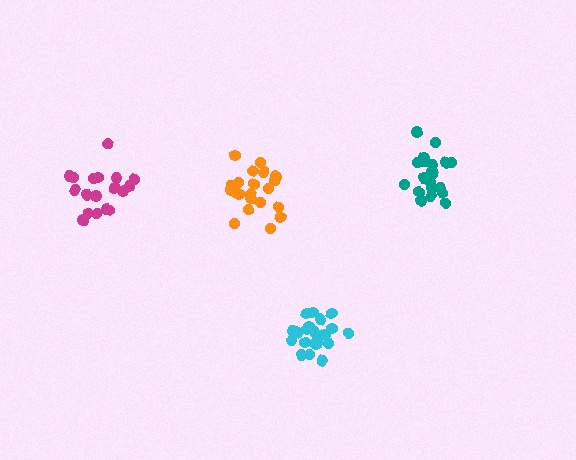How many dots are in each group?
Group 1: 21 dots, Group 2: 18 dots, Group 3: 20 dots, Group 4: 20 dots (79 total).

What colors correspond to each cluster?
The clusters are colored: orange, magenta, cyan, teal.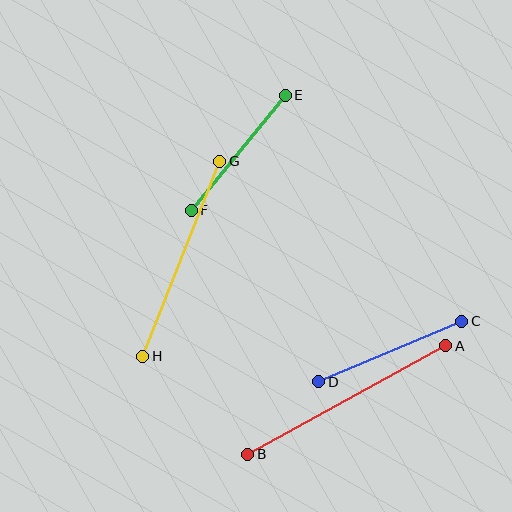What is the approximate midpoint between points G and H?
The midpoint is at approximately (181, 259) pixels.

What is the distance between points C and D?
The distance is approximately 156 pixels.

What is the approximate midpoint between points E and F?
The midpoint is at approximately (238, 153) pixels.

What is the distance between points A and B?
The distance is approximately 225 pixels.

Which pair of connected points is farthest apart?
Points A and B are farthest apart.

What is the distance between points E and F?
The distance is approximately 149 pixels.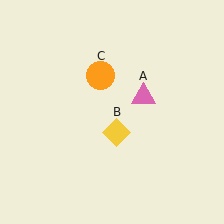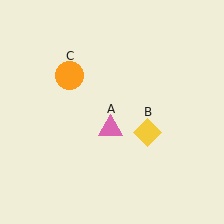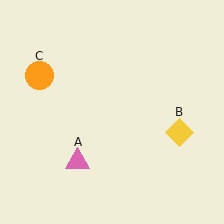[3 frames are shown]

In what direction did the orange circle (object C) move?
The orange circle (object C) moved left.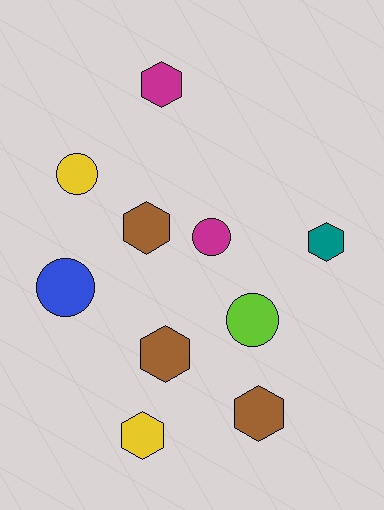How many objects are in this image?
There are 10 objects.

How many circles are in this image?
There are 4 circles.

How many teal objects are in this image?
There is 1 teal object.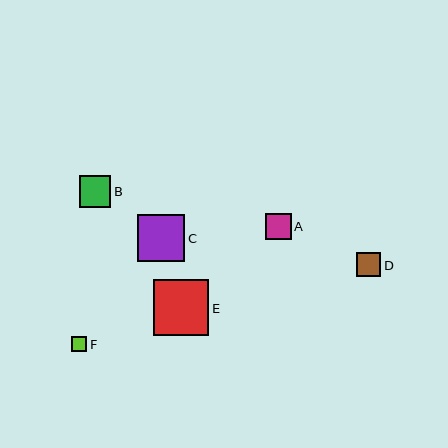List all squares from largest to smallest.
From largest to smallest: E, C, B, A, D, F.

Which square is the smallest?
Square F is the smallest with a size of approximately 15 pixels.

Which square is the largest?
Square E is the largest with a size of approximately 55 pixels.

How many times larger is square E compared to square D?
Square E is approximately 2.3 times the size of square D.